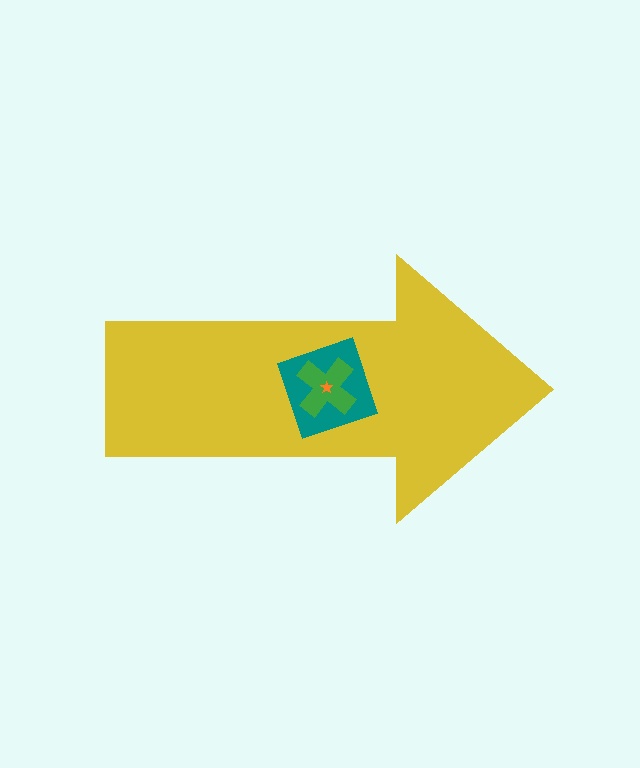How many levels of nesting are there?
4.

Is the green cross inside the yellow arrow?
Yes.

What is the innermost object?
The orange star.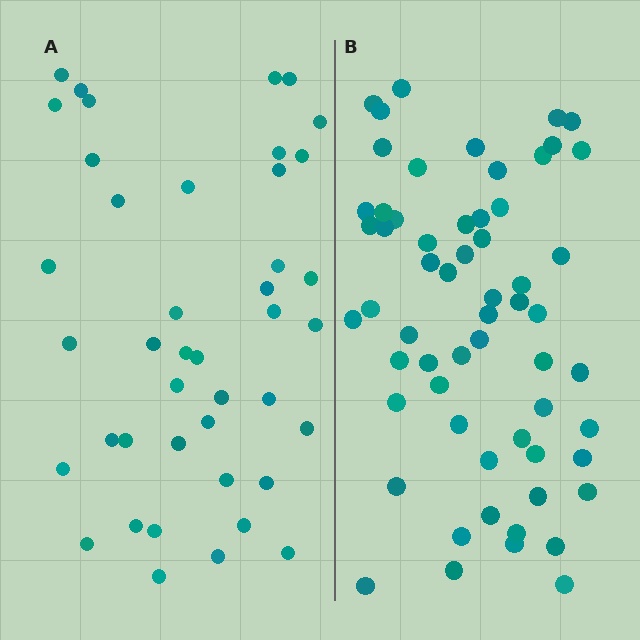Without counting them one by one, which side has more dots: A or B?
Region B (the right region) has more dots.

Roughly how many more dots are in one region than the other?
Region B has approximately 20 more dots than region A.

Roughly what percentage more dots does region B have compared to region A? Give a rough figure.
About 45% more.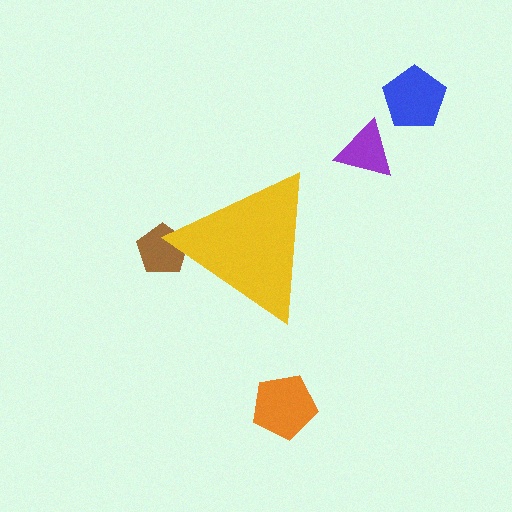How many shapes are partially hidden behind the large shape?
1 shape is partially hidden.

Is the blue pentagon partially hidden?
No, the blue pentagon is fully visible.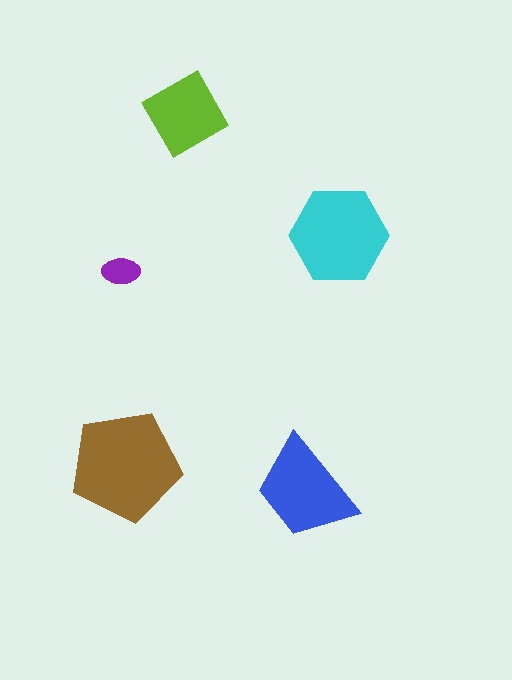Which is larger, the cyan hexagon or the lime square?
The cyan hexagon.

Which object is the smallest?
The purple ellipse.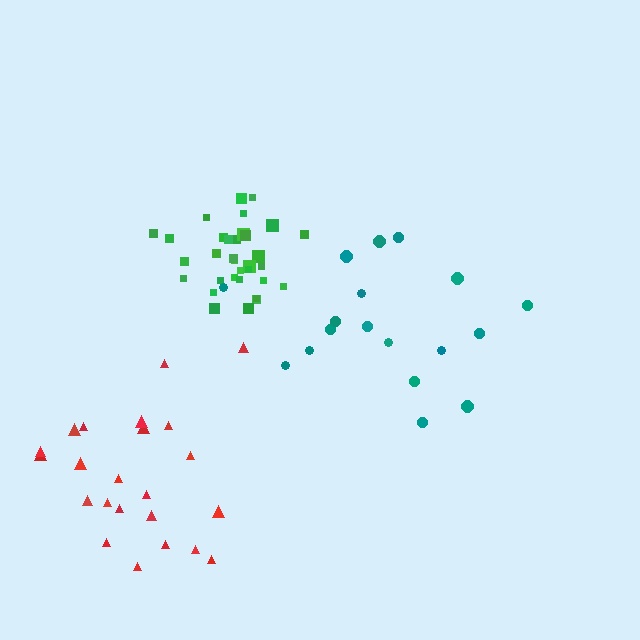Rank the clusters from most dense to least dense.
green, red, teal.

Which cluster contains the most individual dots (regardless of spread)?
Green (34).